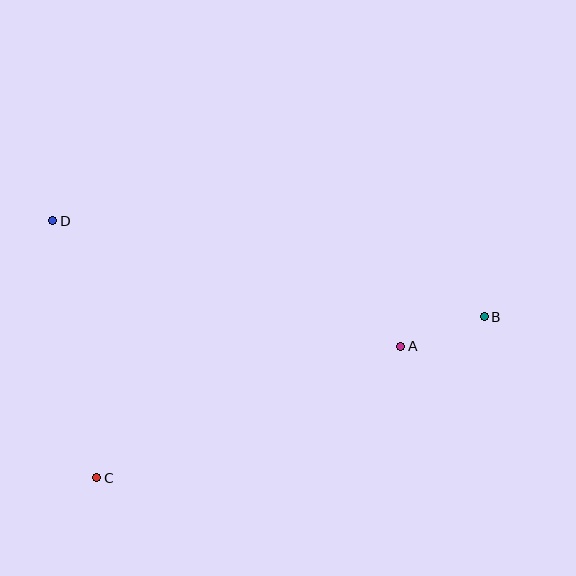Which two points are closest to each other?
Points A and B are closest to each other.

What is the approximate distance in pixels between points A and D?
The distance between A and D is approximately 370 pixels.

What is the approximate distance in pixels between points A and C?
The distance between A and C is approximately 331 pixels.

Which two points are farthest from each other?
Points B and D are farthest from each other.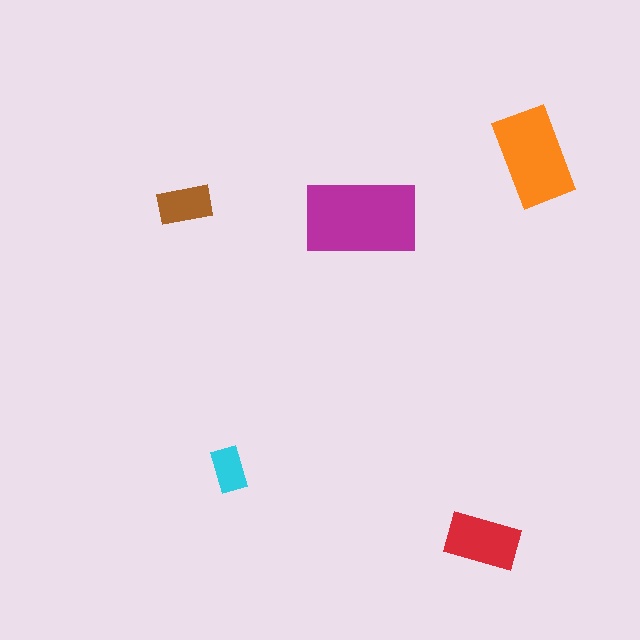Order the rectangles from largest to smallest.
the magenta one, the orange one, the red one, the brown one, the cyan one.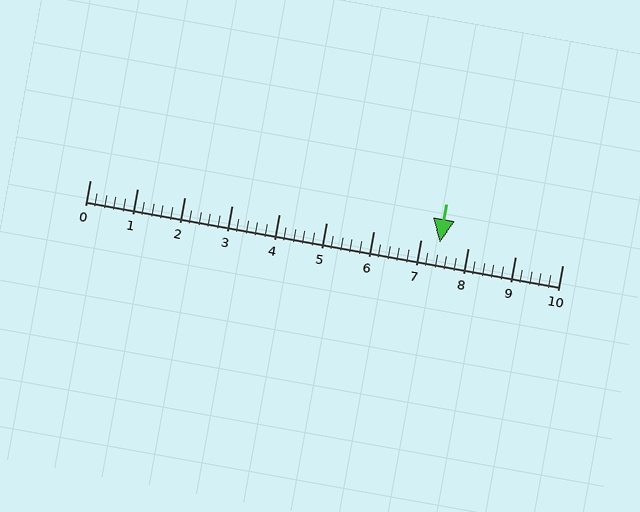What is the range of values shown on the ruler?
The ruler shows values from 0 to 10.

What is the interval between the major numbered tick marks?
The major tick marks are spaced 1 units apart.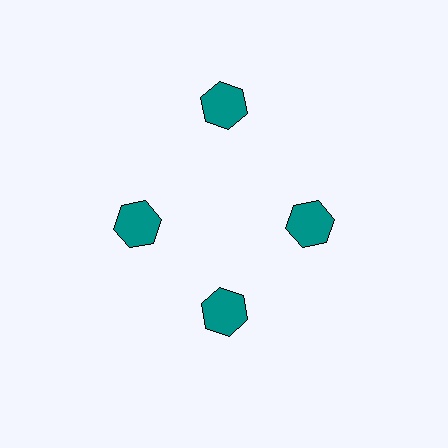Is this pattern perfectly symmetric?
No. The 4 teal hexagons are arranged in a ring, but one element near the 12 o'clock position is pushed outward from the center, breaking the 4-fold rotational symmetry.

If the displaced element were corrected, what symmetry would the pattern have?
It would have 4-fold rotational symmetry — the pattern would map onto itself every 90 degrees.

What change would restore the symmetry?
The symmetry would be restored by moving it inward, back onto the ring so that all 4 hexagons sit at equal angles and equal distance from the center.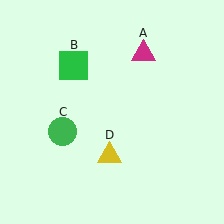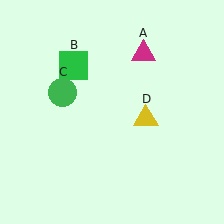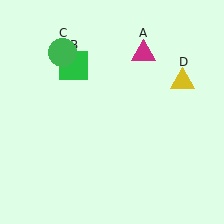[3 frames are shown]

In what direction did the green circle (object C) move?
The green circle (object C) moved up.